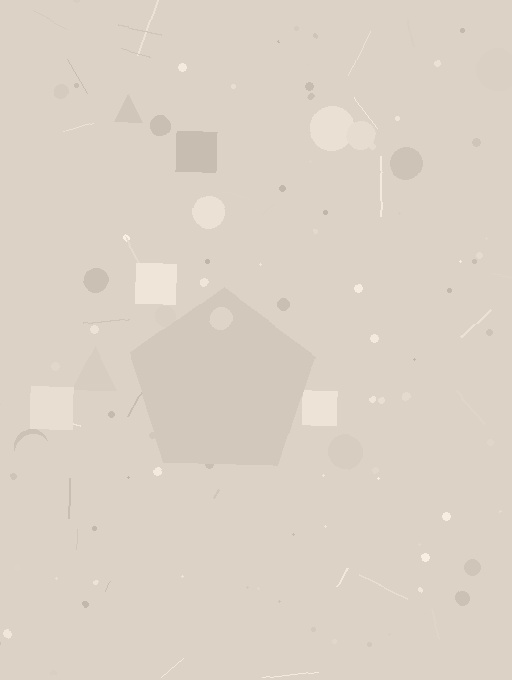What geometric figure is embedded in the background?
A pentagon is embedded in the background.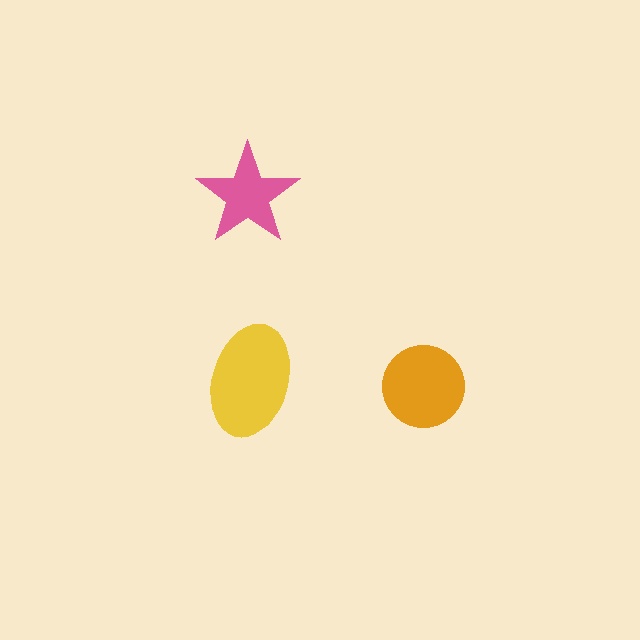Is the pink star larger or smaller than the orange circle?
Smaller.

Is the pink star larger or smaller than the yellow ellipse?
Smaller.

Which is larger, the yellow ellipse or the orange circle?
The yellow ellipse.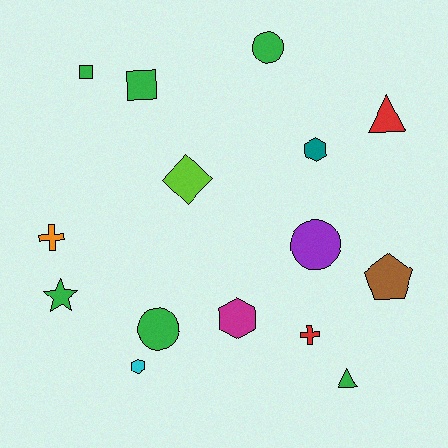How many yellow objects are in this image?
There are no yellow objects.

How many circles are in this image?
There are 3 circles.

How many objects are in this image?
There are 15 objects.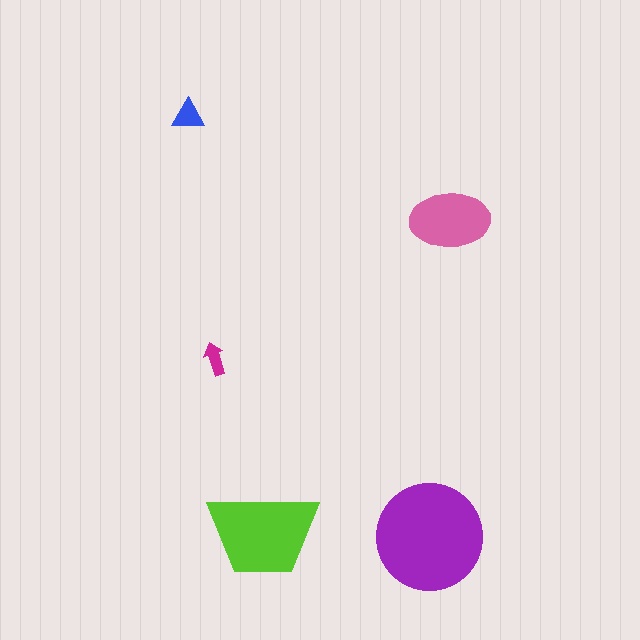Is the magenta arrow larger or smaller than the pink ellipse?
Smaller.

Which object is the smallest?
The magenta arrow.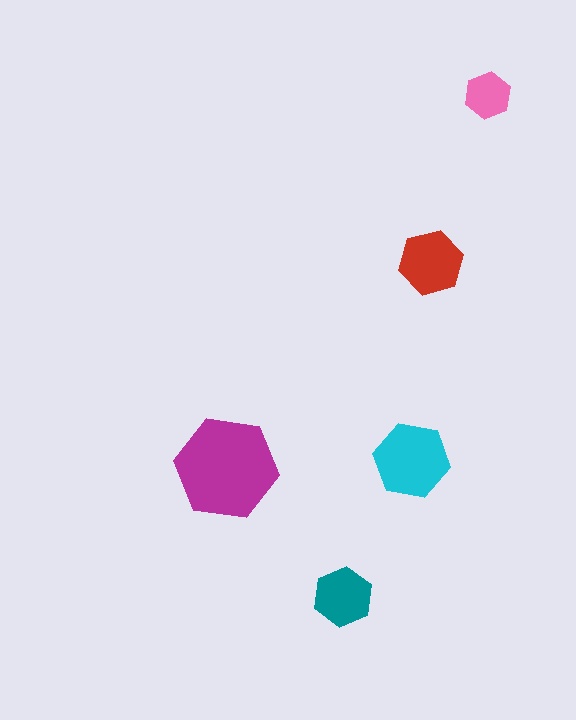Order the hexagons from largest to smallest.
the magenta one, the cyan one, the red one, the teal one, the pink one.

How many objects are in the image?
There are 5 objects in the image.